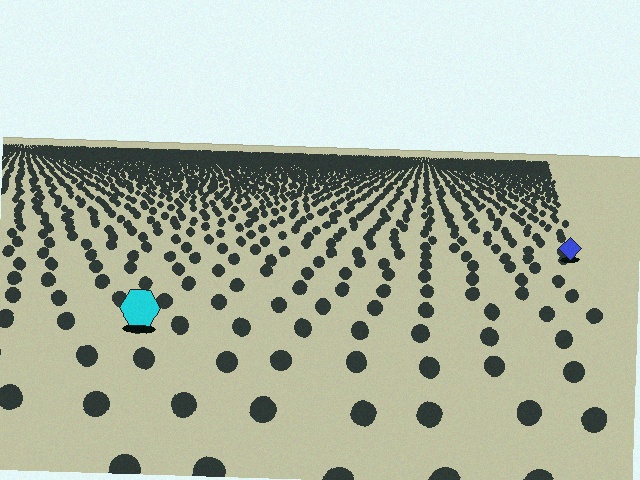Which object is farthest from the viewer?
The blue diamond is farthest from the viewer. It appears smaller and the ground texture around it is denser.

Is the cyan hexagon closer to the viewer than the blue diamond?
Yes. The cyan hexagon is closer — you can tell from the texture gradient: the ground texture is coarser near it.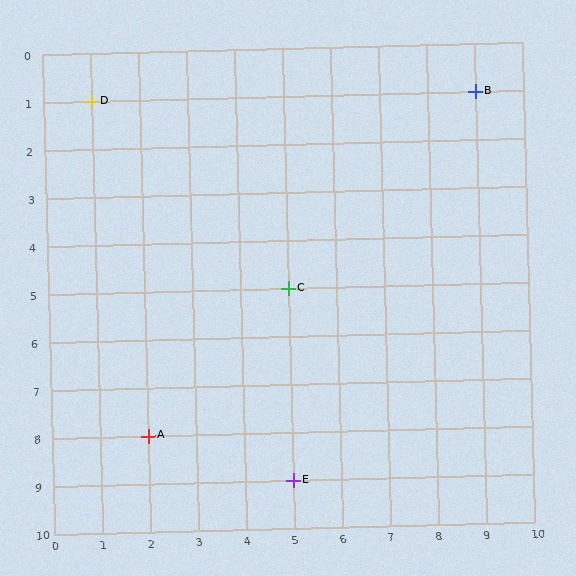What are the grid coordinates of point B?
Point B is at grid coordinates (9, 1).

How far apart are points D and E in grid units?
Points D and E are 4 columns and 8 rows apart (about 8.9 grid units diagonally).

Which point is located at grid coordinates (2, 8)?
Point A is at (2, 8).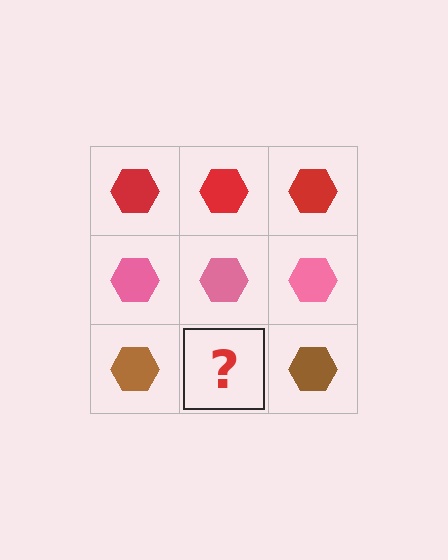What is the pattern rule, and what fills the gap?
The rule is that each row has a consistent color. The gap should be filled with a brown hexagon.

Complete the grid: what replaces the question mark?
The question mark should be replaced with a brown hexagon.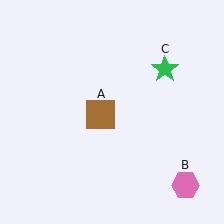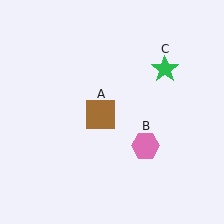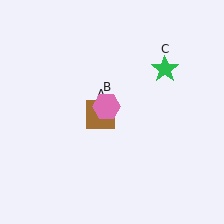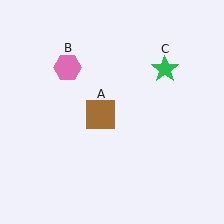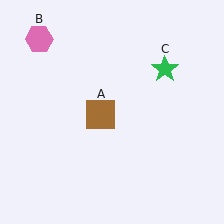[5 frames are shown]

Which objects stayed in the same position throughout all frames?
Brown square (object A) and green star (object C) remained stationary.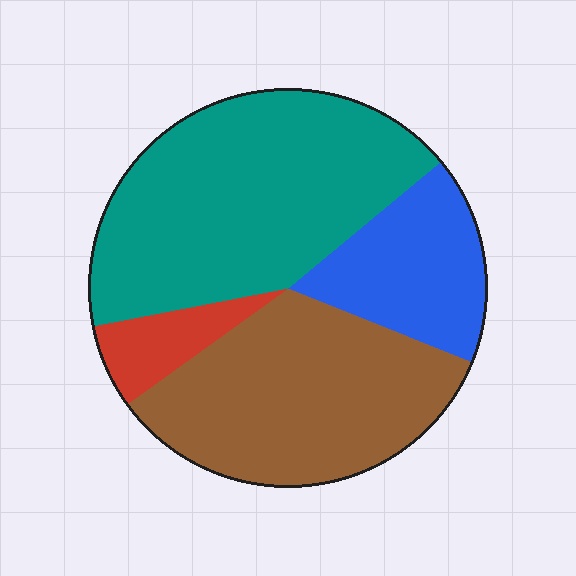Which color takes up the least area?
Red, at roughly 5%.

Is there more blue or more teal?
Teal.